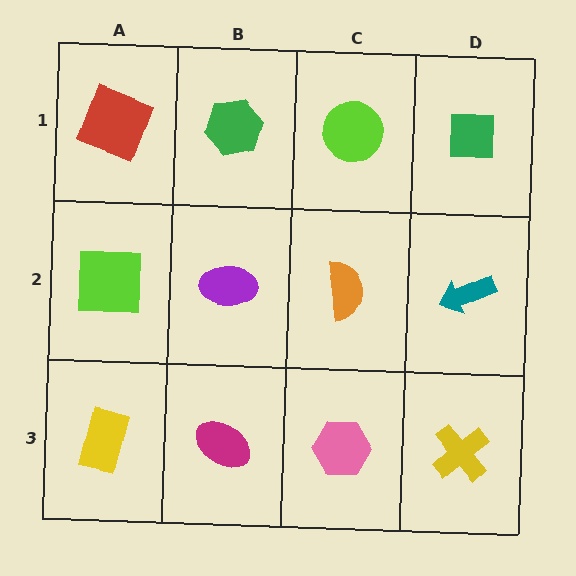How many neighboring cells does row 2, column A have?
3.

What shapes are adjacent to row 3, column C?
An orange semicircle (row 2, column C), a magenta ellipse (row 3, column B), a yellow cross (row 3, column D).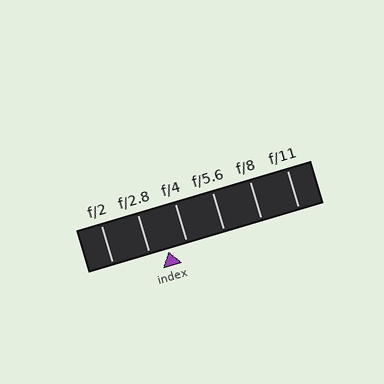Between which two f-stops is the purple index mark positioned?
The index mark is between f/2.8 and f/4.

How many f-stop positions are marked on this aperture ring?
There are 6 f-stop positions marked.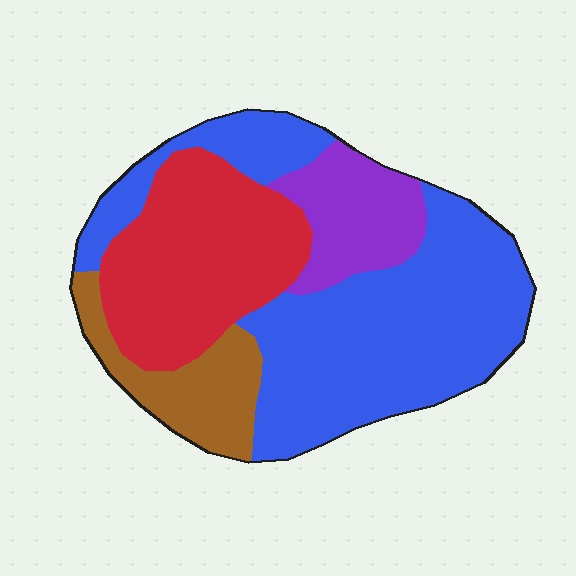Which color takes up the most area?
Blue, at roughly 50%.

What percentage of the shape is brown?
Brown covers 12% of the shape.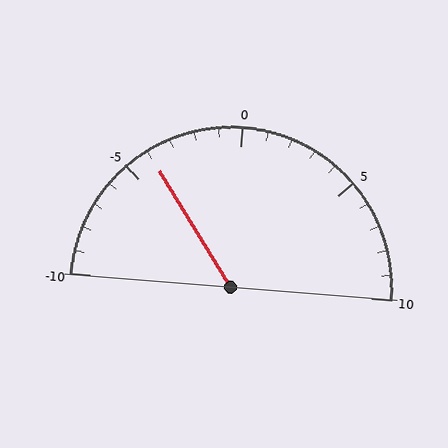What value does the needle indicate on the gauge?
The needle indicates approximately -4.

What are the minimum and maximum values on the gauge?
The gauge ranges from -10 to 10.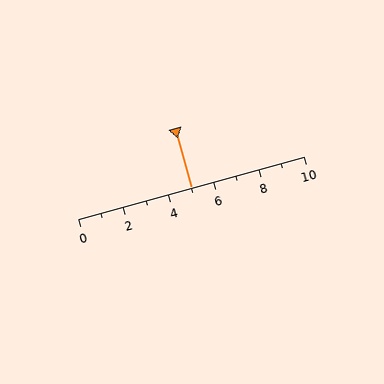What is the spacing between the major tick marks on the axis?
The major ticks are spaced 2 apart.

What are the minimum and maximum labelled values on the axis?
The axis runs from 0 to 10.